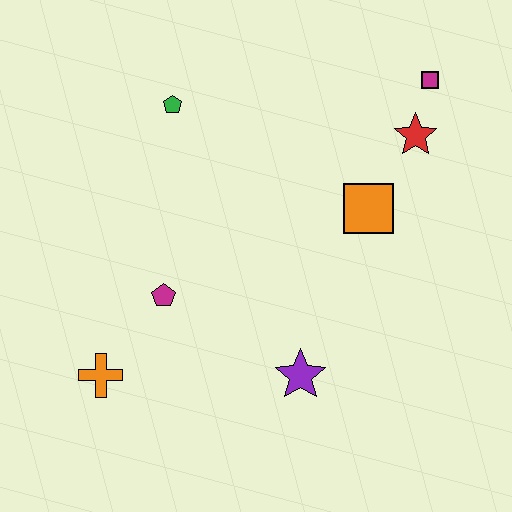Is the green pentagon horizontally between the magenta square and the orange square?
No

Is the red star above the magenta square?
No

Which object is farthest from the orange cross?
The magenta square is farthest from the orange cross.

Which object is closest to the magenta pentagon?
The orange cross is closest to the magenta pentagon.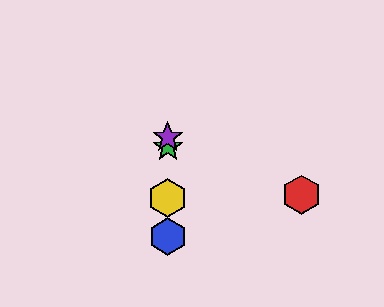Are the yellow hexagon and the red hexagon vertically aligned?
No, the yellow hexagon is at x≈168 and the red hexagon is at x≈301.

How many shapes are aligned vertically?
4 shapes (the blue hexagon, the green star, the yellow hexagon, the purple star) are aligned vertically.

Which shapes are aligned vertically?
The blue hexagon, the green star, the yellow hexagon, the purple star are aligned vertically.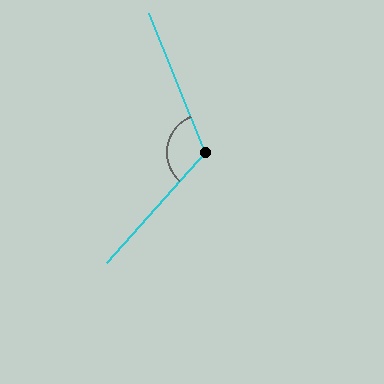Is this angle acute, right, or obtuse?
It is obtuse.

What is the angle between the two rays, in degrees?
Approximately 116 degrees.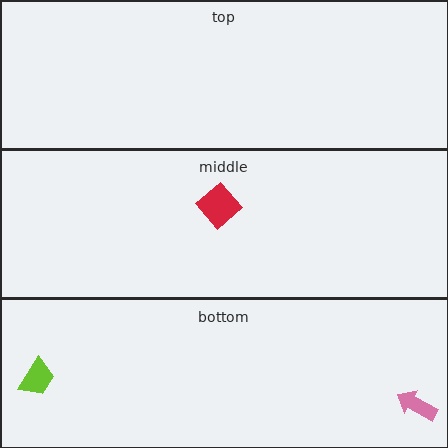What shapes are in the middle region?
The red diamond.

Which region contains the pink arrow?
The bottom region.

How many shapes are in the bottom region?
2.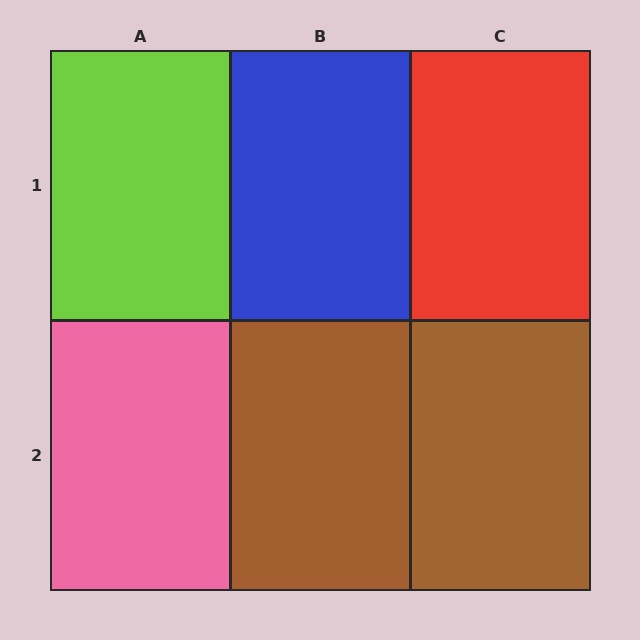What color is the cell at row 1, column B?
Blue.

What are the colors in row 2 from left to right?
Pink, brown, brown.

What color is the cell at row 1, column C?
Red.